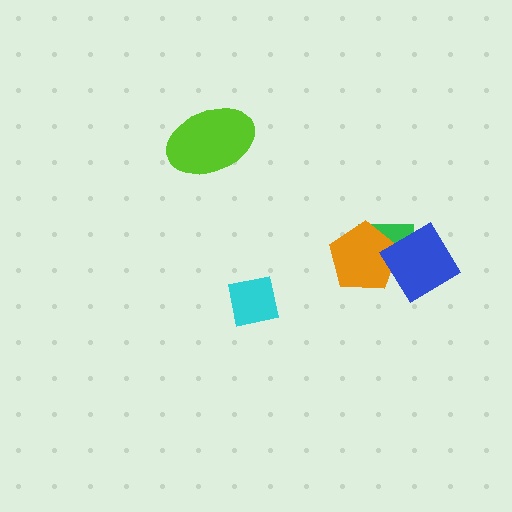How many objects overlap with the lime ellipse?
0 objects overlap with the lime ellipse.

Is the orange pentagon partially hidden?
Yes, it is partially covered by another shape.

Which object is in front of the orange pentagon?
The blue diamond is in front of the orange pentagon.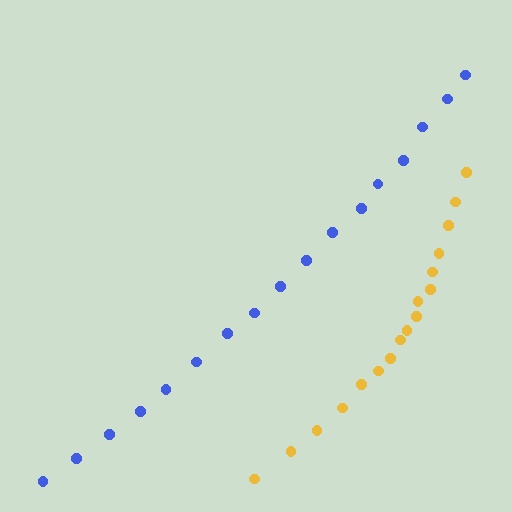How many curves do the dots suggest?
There are 2 distinct paths.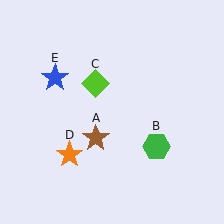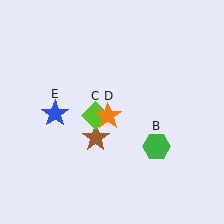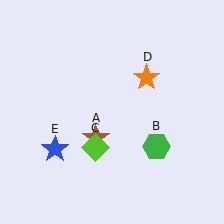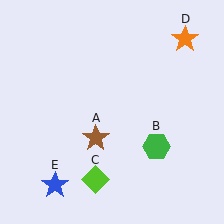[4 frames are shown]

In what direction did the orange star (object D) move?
The orange star (object D) moved up and to the right.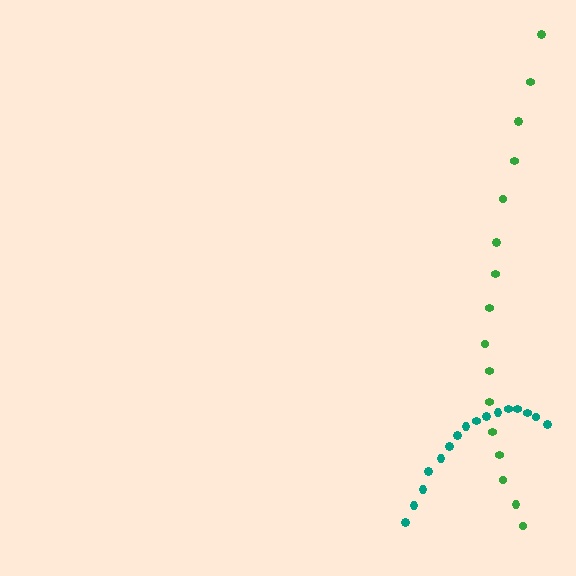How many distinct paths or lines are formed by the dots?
There are 2 distinct paths.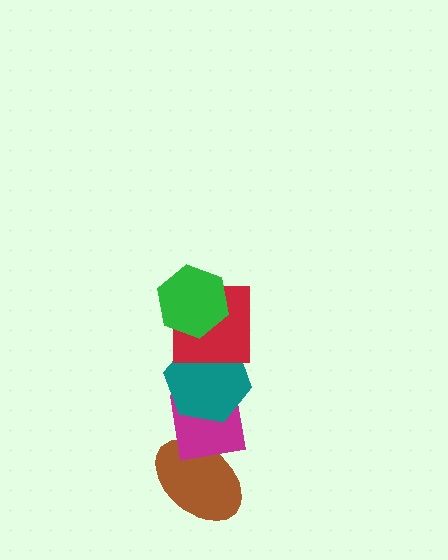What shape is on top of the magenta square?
The teal hexagon is on top of the magenta square.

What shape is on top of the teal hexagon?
The red square is on top of the teal hexagon.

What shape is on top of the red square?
The green hexagon is on top of the red square.